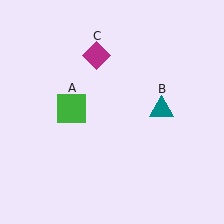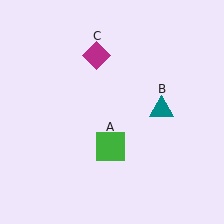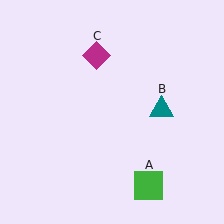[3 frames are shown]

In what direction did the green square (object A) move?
The green square (object A) moved down and to the right.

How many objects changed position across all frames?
1 object changed position: green square (object A).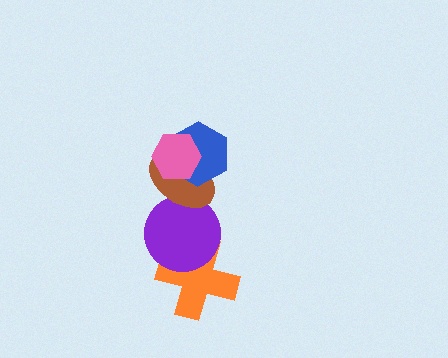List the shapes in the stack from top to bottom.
From top to bottom: the pink hexagon, the blue hexagon, the brown ellipse, the purple circle, the orange cross.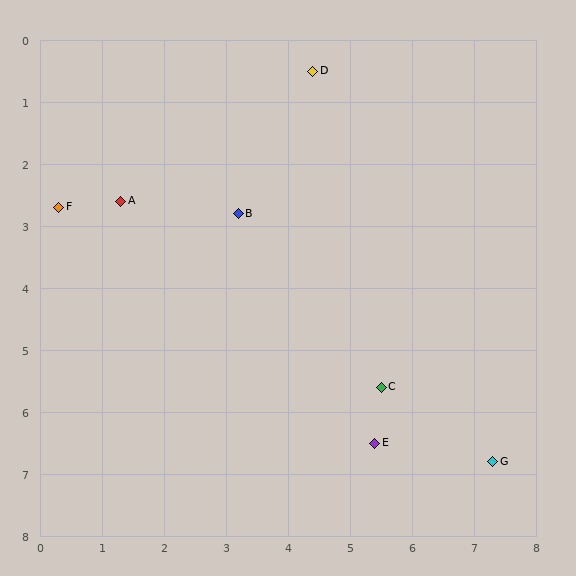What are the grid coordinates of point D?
Point D is at approximately (4.4, 0.5).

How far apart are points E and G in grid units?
Points E and G are about 1.9 grid units apart.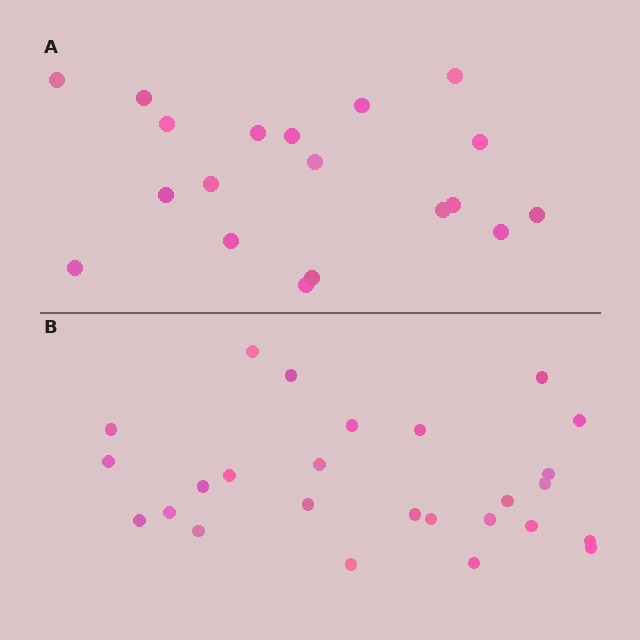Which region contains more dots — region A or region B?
Region B (the bottom region) has more dots.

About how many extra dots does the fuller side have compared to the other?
Region B has roughly 8 or so more dots than region A.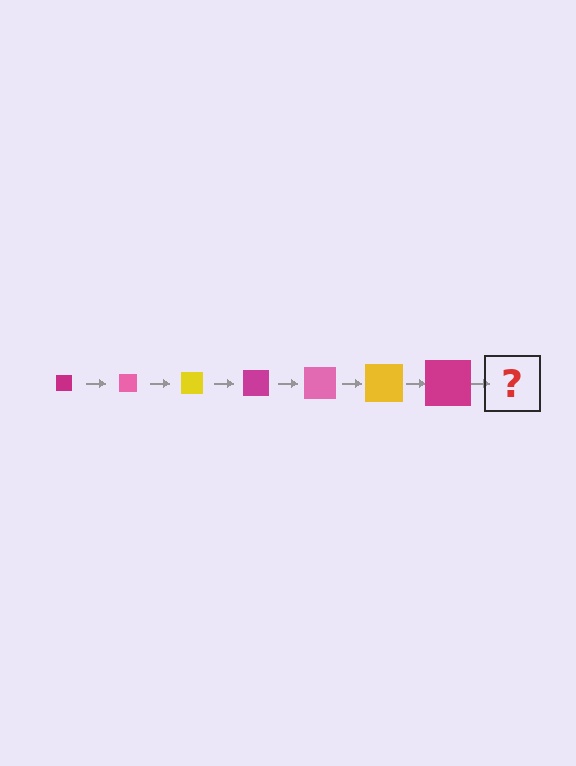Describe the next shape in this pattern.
It should be a pink square, larger than the previous one.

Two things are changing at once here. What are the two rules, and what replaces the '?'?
The two rules are that the square grows larger each step and the color cycles through magenta, pink, and yellow. The '?' should be a pink square, larger than the previous one.